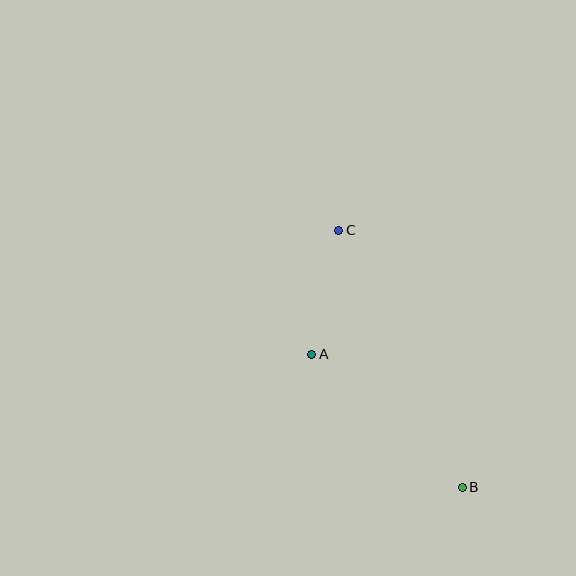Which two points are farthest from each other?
Points B and C are farthest from each other.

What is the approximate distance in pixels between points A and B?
The distance between A and B is approximately 201 pixels.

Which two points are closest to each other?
Points A and C are closest to each other.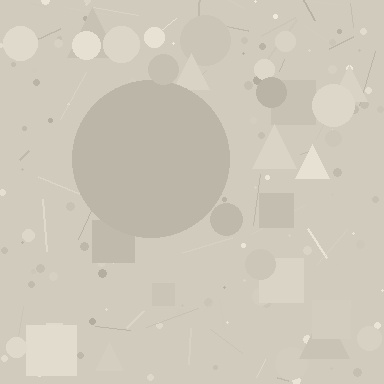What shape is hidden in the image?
A circle is hidden in the image.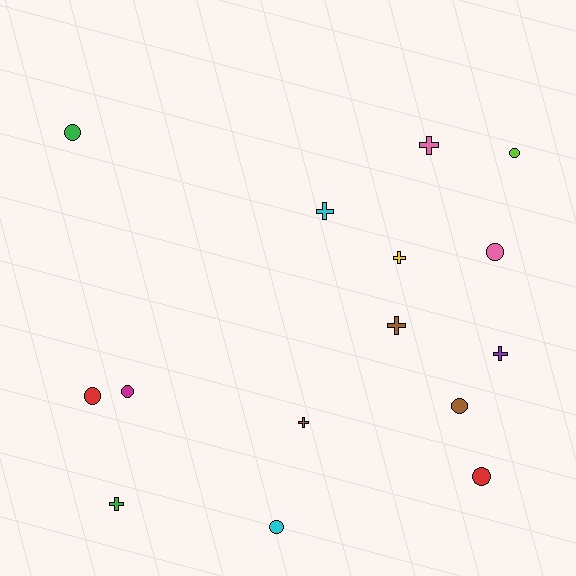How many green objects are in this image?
There are 2 green objects.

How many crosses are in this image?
There are 7 crosses.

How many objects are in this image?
There are 15 objects.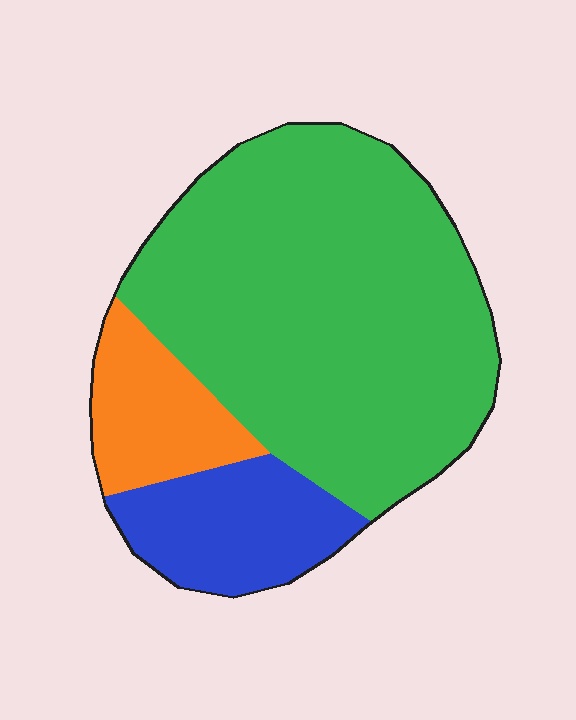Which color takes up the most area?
Green, at roughly 70%.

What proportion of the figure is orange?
Orange covers about 15% of the figure.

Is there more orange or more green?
Green.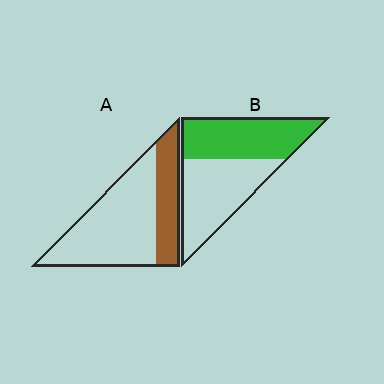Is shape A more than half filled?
No.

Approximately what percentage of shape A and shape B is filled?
A is approximately 30% and B is approximately 50%.